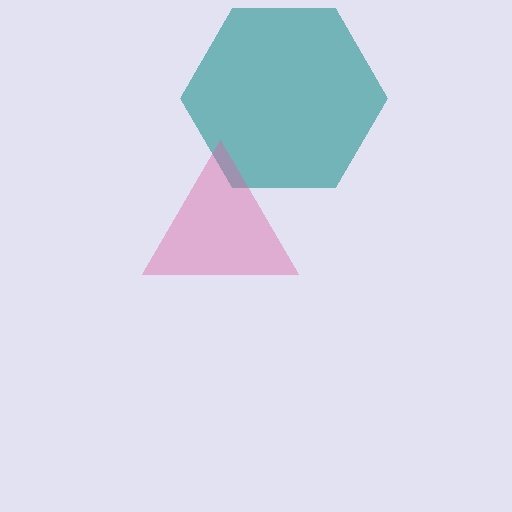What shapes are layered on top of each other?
The layered shapes are: a teal hexagon, a pink triangle.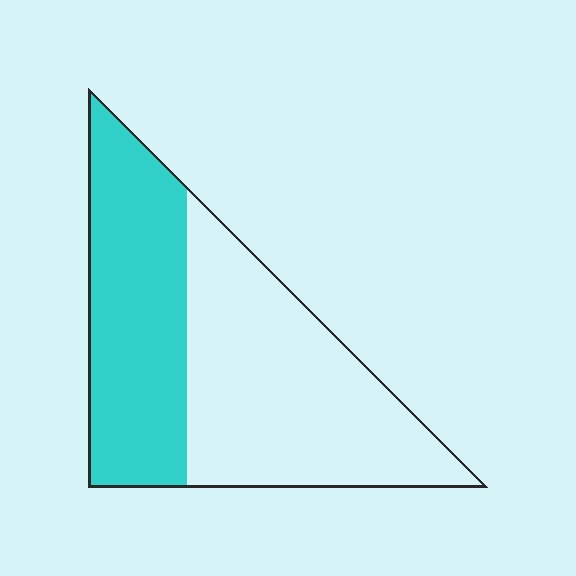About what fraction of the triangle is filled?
About two fifths (2/5).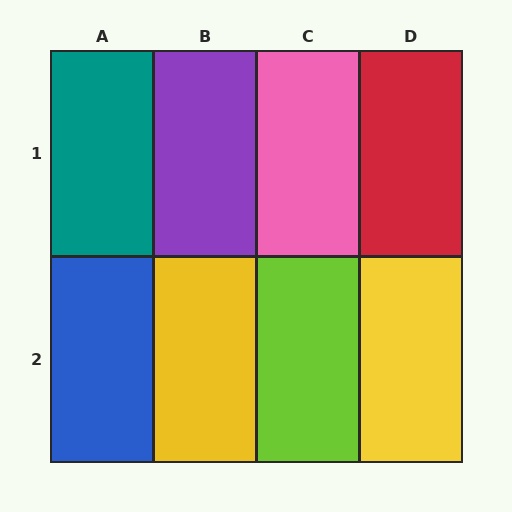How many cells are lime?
1 cell is lime.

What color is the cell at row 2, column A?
Blue.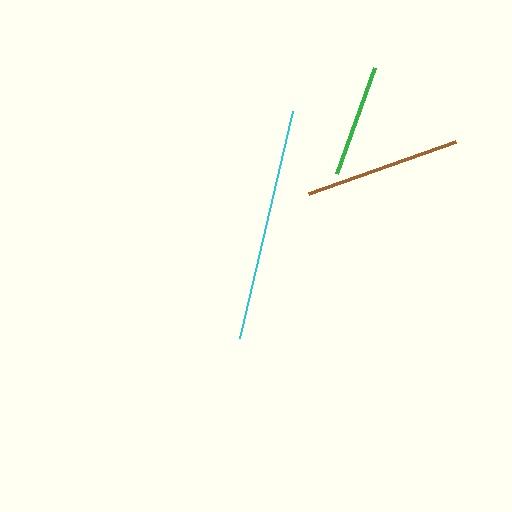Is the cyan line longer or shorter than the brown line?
The cyan line is longer than the brown line.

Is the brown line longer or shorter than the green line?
The brown line is longer than the green line.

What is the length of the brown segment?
The brown segment is approximately 156 pixels long.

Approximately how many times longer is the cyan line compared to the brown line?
The cyan line is approximately 1.5 times the length of the brown line.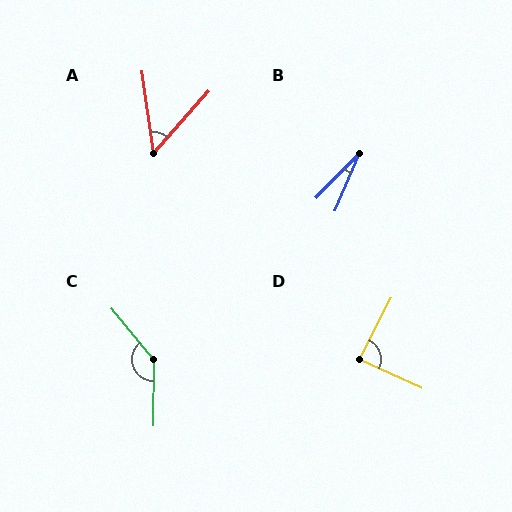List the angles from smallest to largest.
B (22°), A (50°), D (88°), C (140°).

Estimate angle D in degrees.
Approximately 88 degrees.